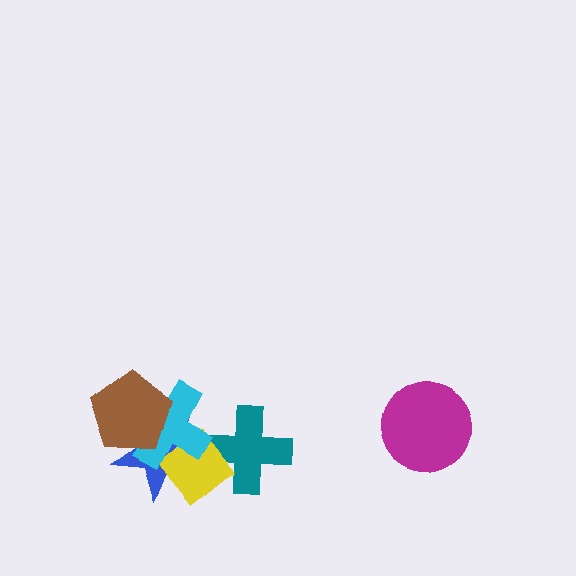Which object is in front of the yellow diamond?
The cyan cross is in front of the yellow diamond.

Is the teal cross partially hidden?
Yes, it is partially covered by another shape.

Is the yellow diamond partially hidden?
Yes, it is partially covered by another shape.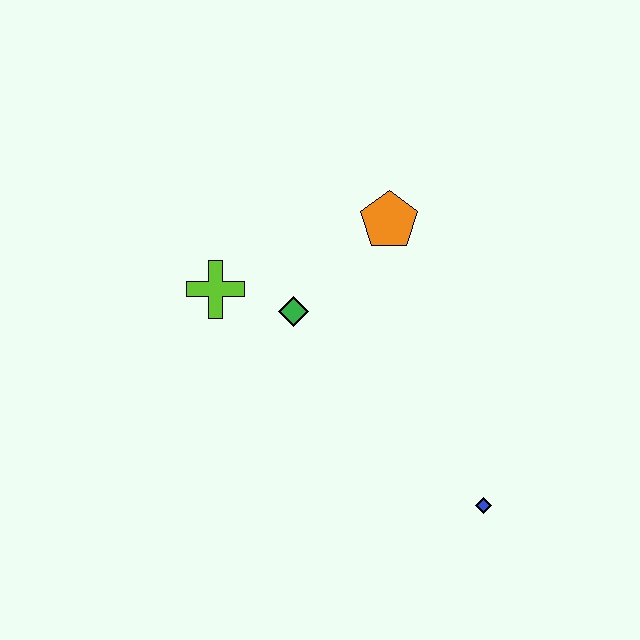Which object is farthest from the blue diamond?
The lime cross is farthest from the blue diamond.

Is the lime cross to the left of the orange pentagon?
Yes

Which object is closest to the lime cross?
The green diamond is closest to the lime cross.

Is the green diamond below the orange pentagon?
Yes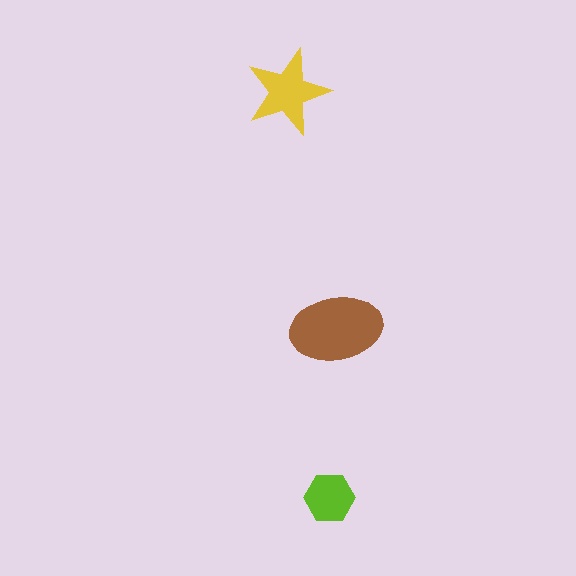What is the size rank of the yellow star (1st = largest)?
2nd.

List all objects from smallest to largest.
The lime hexagon, the yellow star, the brown ellipse.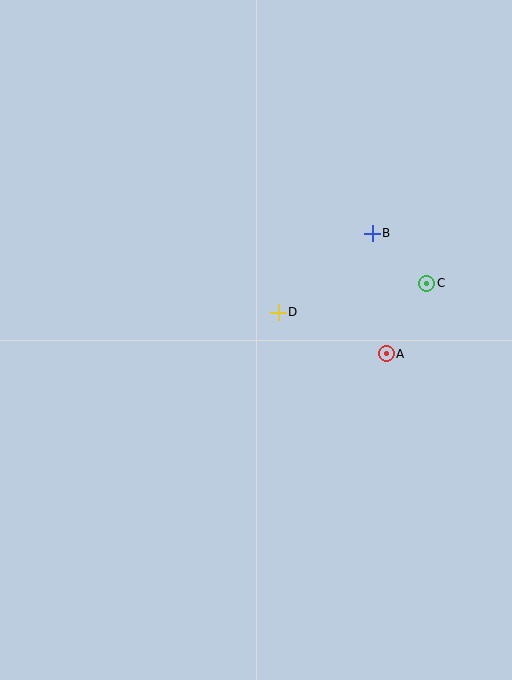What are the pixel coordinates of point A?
Point A is at (386, 354).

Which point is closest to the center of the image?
Point D at (278, 312) is closest to the center.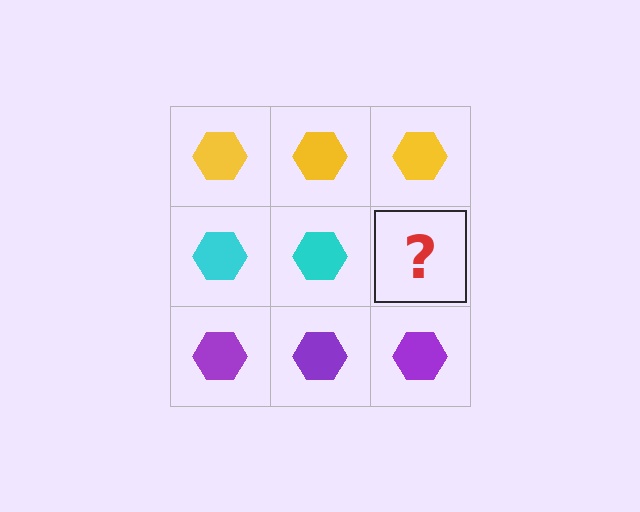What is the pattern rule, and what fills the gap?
The rule is that each row has a consistent color. The gap should be filled with a cyan hexagon.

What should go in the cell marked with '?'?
The missing cell should contain a cyan hexagon.